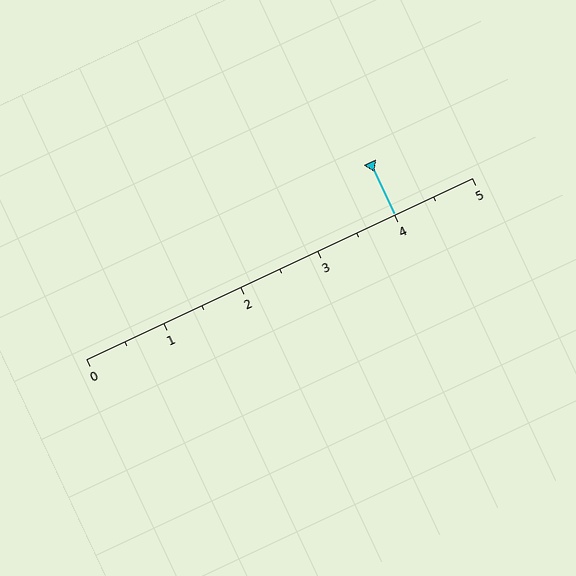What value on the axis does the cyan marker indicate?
The marker indicates approximately 4.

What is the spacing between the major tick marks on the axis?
The major ticks are spaced 1 apart.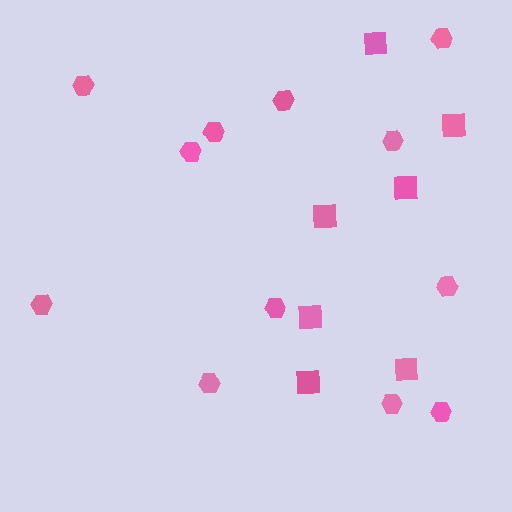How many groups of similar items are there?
There are 2 groups: one group of hexagons (12) and one group of squares (7).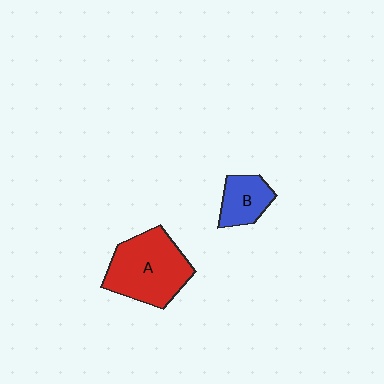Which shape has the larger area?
Shape A (red).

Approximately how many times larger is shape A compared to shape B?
Approximately 2.2 times.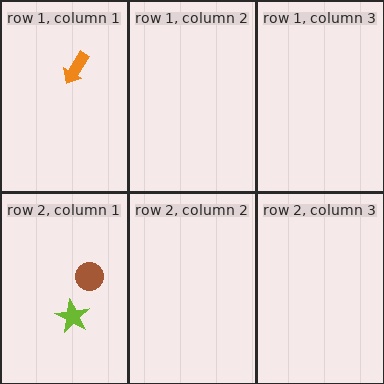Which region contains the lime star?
The row 2, column 1 region.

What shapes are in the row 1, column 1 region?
The orange arrow.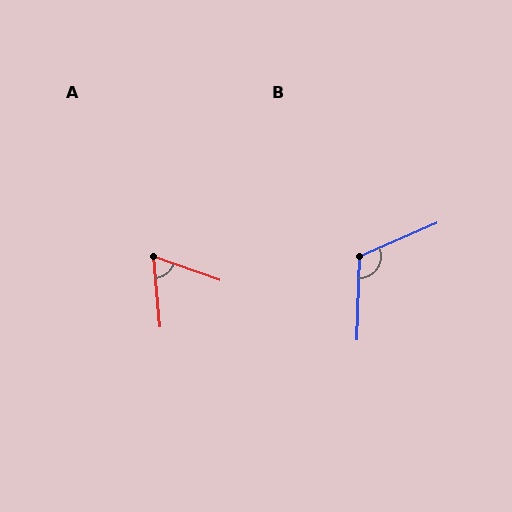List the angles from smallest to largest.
A (65°), B (115°).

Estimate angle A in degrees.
Approximately 65 degrees.